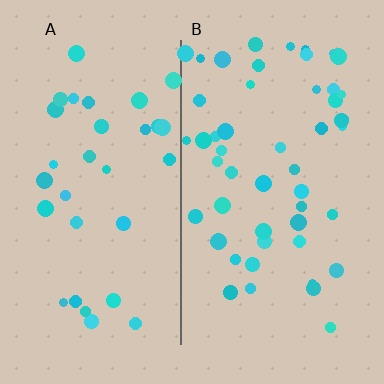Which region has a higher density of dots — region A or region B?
B (the right).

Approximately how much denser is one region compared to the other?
Approximately 1.5× — region B over region A.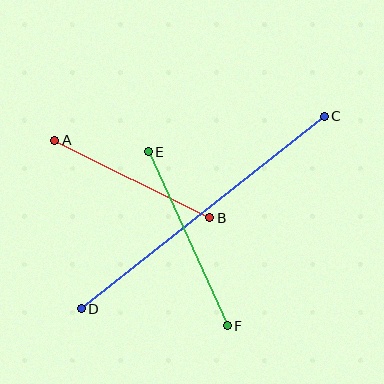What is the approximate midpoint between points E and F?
The midpoint is at approximately (188, 239) pixels.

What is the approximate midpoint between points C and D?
The midpoint is at approximately (203, 213) pixels.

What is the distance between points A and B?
The distance is approximately 173 pixels.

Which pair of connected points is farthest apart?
Points C and D are farthest apart.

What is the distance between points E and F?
The distance is approximately 191 pixels.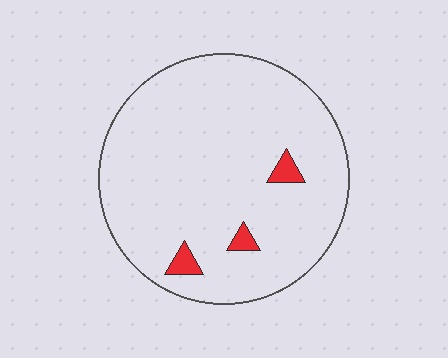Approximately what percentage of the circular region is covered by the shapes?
Approximately 5%.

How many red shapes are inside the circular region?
3.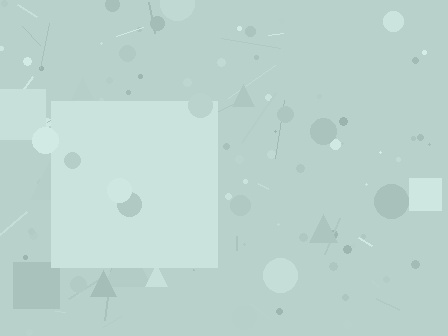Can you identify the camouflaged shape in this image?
The camouflaged shape is a square.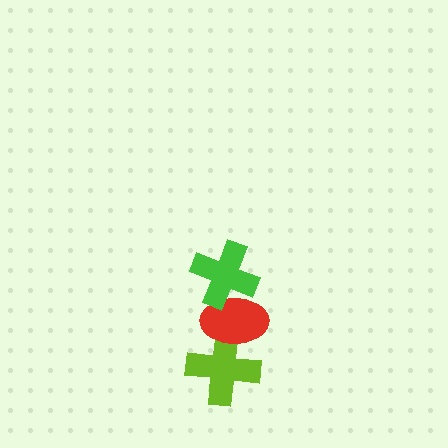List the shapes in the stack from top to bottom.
From top to bottom: the green cross, the red ellipse, the lime cross.